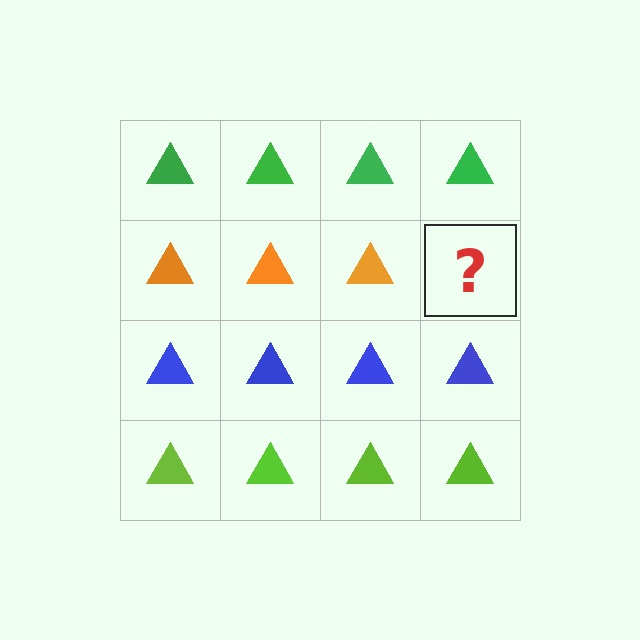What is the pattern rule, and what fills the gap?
The rule is that each row has a consistent color. The gap should be filled with an orange triangle.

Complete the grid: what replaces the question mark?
The question mark should be replaced with an orange triangle.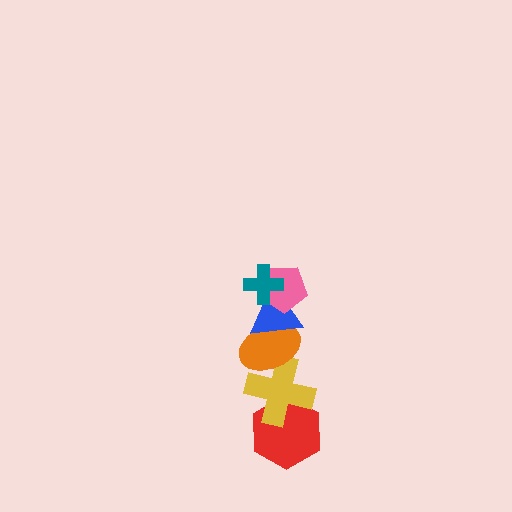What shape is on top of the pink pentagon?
The teal cross is on top of the pink pentagon.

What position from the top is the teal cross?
The teal cross is 1st from the top.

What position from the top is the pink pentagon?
The pink pentagon is 2nd from the top.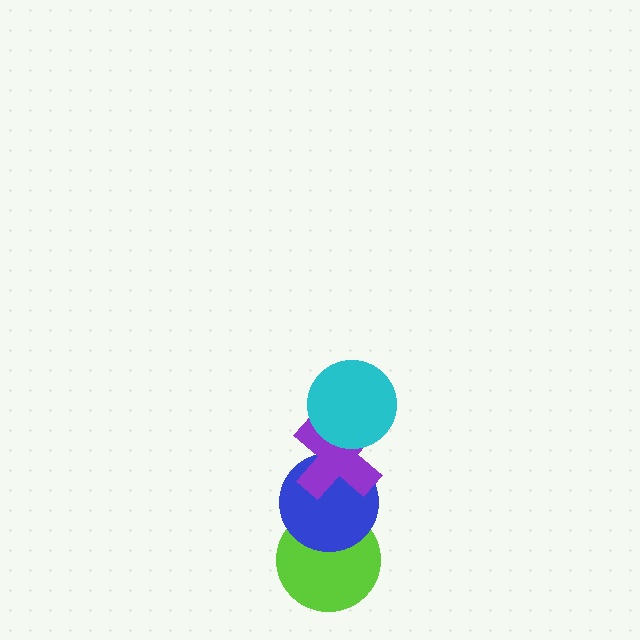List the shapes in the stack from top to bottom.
From top to bottom: the cyan circle, the purple cross, the blue circle, the lime circle.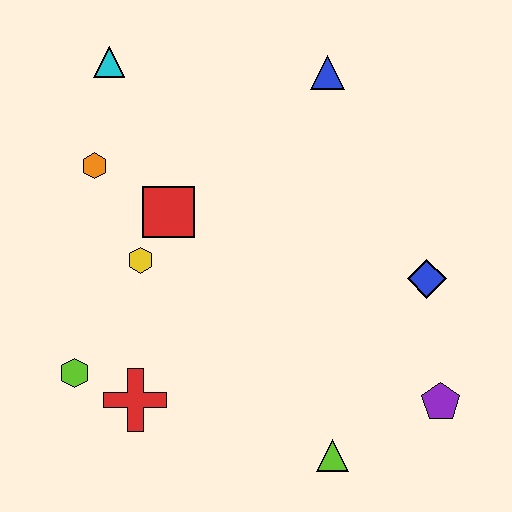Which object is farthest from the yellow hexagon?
The purple pentagon is farthest from the yellow hexagon.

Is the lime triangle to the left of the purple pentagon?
Yes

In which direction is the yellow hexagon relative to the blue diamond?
The yellow hexagon is to the left of the blue diamond.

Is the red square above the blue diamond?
Yes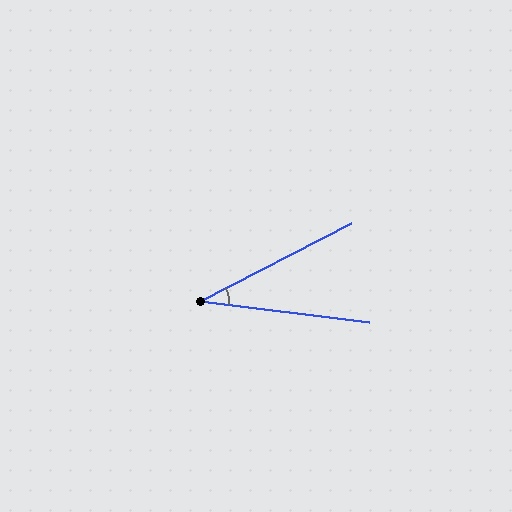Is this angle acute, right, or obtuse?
It is acute.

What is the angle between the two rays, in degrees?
Approximately 34 degrees.